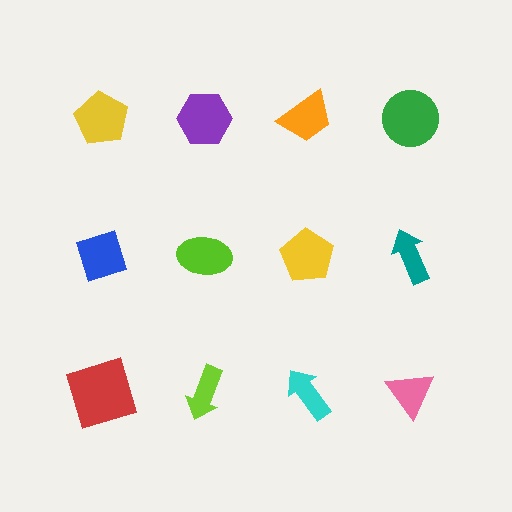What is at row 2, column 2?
A lime ellipse.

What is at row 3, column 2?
A lime arrow.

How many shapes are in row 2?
4 shapes.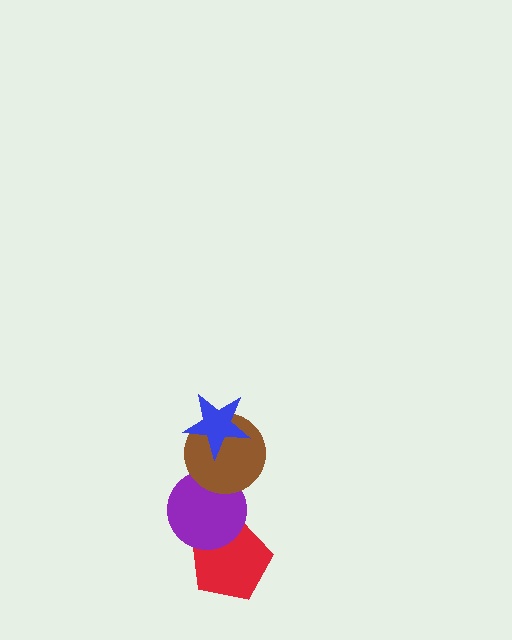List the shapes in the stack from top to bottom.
From top to bottom: the blue star, the brown circle, the purple circle, the red pentagon.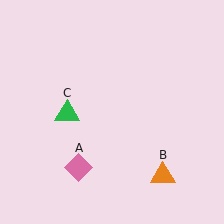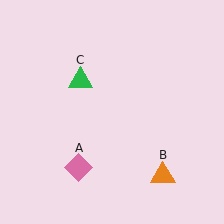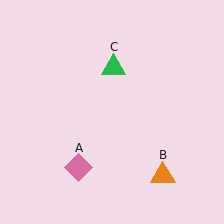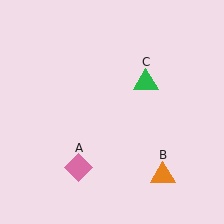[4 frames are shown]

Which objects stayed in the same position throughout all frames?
Pink diamond (object A) and orange triangle (object B) remained stationary.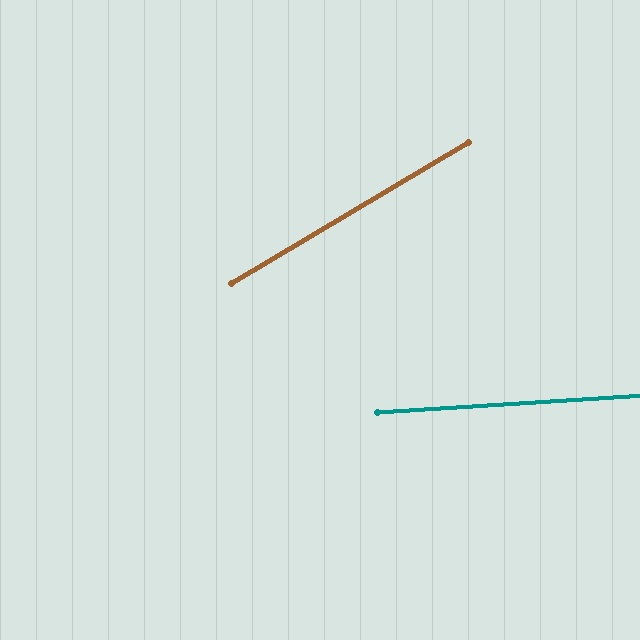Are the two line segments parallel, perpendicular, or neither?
Neither parallel nor perpendicular — they differ by about 27°.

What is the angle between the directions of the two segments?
Approximately 27 degrees.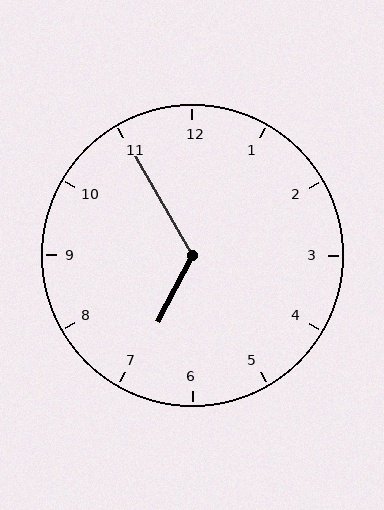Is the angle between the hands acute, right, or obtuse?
It is obtuse.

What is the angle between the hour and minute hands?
Approximately 122 degrees.